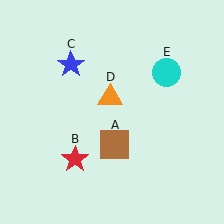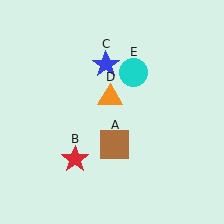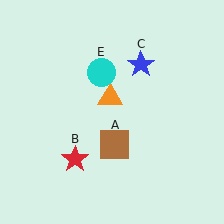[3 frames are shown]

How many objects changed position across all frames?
2 objects changed position: blue star (object C), cyan circle (object E).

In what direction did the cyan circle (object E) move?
The cyan circle (object E) moved left.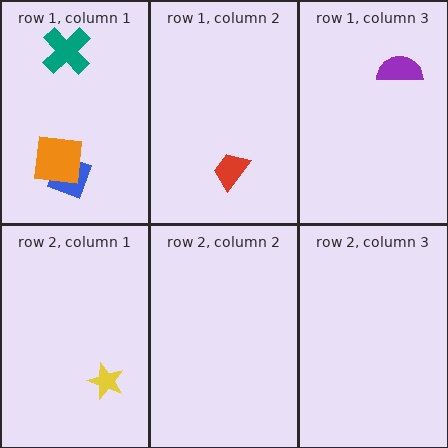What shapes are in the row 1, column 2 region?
The red trapezoid.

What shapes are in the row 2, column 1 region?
The yellow star.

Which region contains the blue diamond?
The row 1, column 1 region.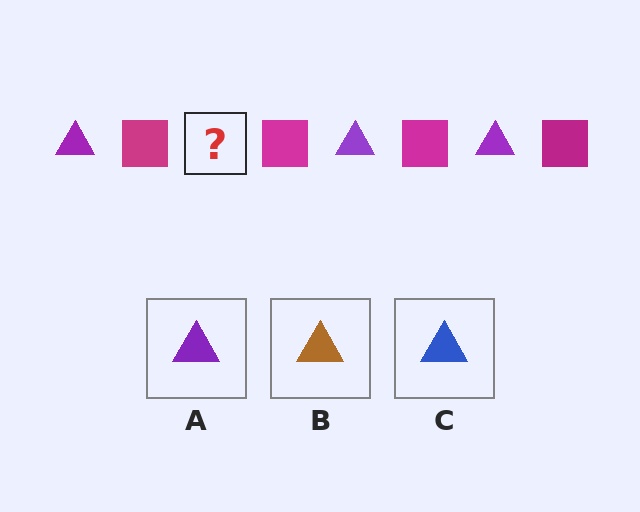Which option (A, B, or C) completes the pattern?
A.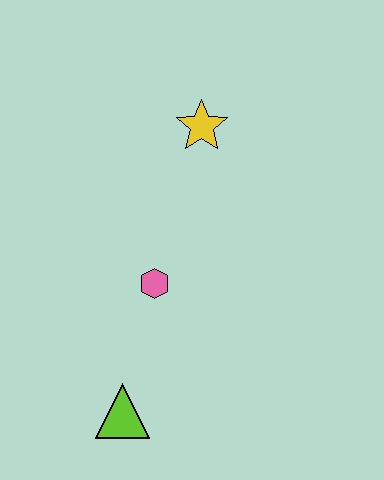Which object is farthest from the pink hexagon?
The yellow star is farthest from the pink hexagon.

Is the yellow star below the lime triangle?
No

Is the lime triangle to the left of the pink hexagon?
Yes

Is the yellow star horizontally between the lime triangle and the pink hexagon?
No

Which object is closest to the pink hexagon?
The lime triangle is closest to the pink hexagon.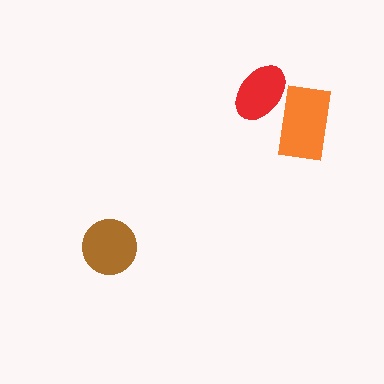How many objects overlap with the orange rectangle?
1 object overlaps with the orange rectangle.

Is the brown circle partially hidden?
No, no other shape covers it.